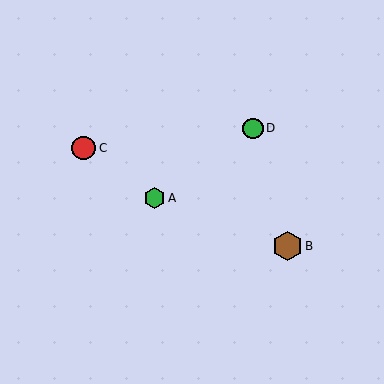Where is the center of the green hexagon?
The center of the green hexagon is at (154, 198).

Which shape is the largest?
The brown hexagon (labeled B) is the largest.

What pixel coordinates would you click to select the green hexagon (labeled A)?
Click at (154, 198) to select the green hexagon A.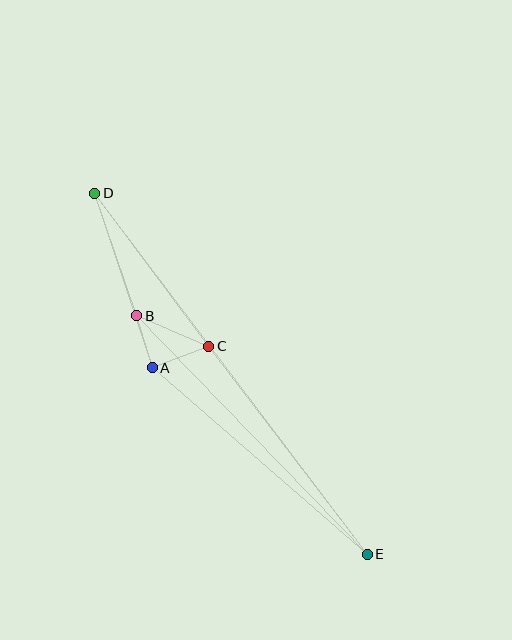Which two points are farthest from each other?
Points D and E are farthest from each other.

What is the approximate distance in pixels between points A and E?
The distance between A and E is approximately 284 pixels.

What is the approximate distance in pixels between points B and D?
The distance between B and D is approximately 129 pixels.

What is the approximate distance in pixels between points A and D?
The distance between A and D is approximately 184 pixels.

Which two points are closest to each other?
Points A and B are closest to each other.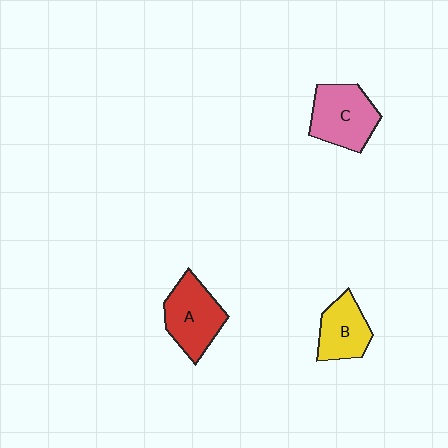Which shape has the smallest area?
Shape B (yellow).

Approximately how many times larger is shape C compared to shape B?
Approximately 1.3 times.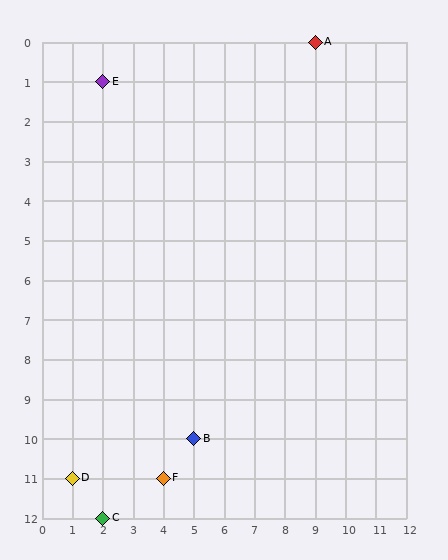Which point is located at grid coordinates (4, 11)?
Point F is at (4, 11).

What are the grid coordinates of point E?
Point E is at grid coordinates (2, 1).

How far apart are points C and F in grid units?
Points C and F are 2 columns and 1 row apart (about 2.2 grid units diagonally).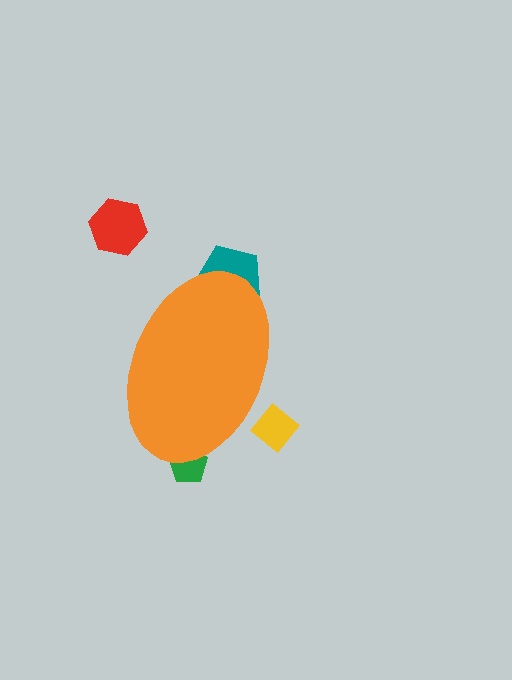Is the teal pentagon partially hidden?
Yes, the teal pentagon is partially hidden behind the orange ellipse.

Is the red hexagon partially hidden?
No, the red hexagon is fully visible.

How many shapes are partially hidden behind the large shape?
3 shapes are partially hidden.